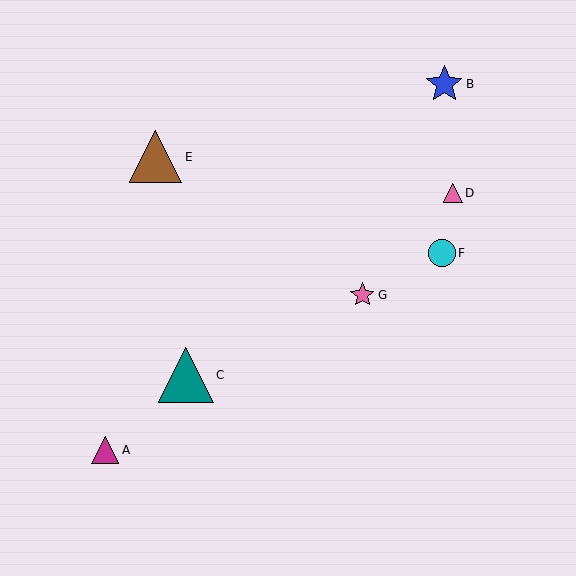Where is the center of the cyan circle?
The center of the cyan circle is at (442, 253).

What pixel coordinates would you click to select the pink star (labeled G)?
Click at (362, 295) to select the pink star G.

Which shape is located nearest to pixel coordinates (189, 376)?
The teal triangle (labeled C) at (186, 375) is nearest to that location.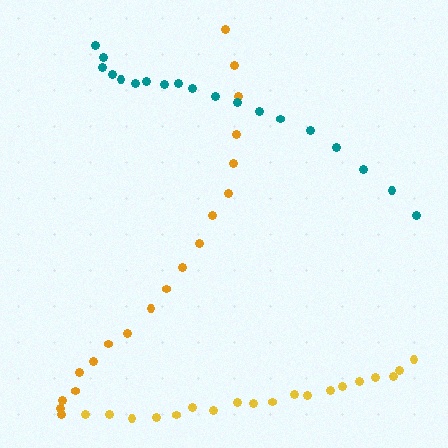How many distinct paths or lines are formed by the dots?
There are 3 distinct paths.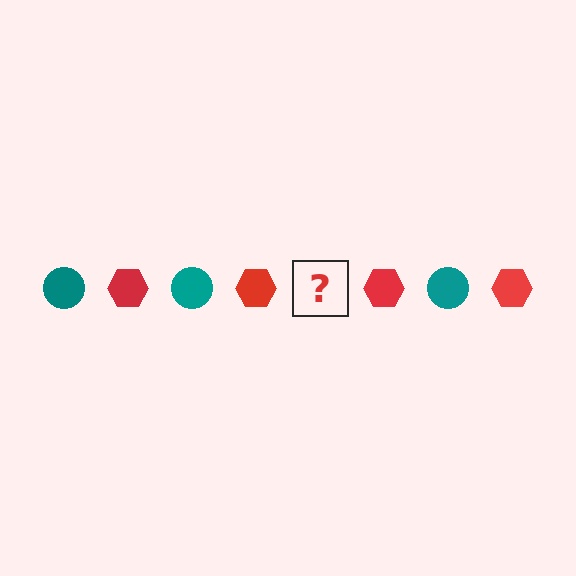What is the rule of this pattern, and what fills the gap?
The rule is that the pattern alternates between teal circle and red hexagon. The gap should be filled with a teal circle.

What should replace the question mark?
The question mark should be replaced with a teal circle.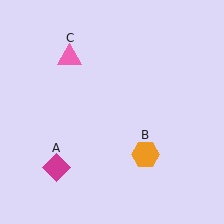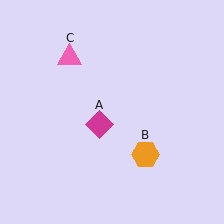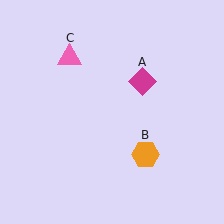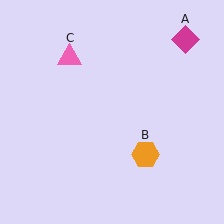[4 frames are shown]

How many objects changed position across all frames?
1 object changed position: magenta diamond (object A).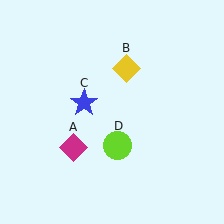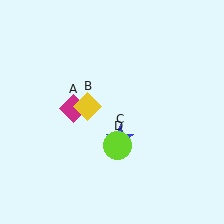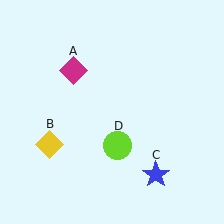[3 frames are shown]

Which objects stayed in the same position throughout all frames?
Lime circle (object D) remained stationary.